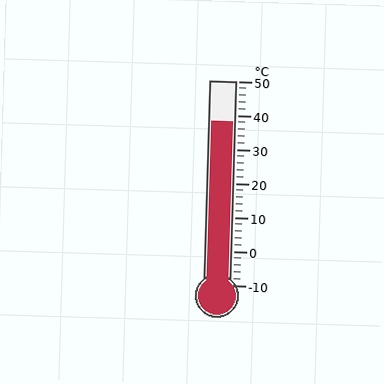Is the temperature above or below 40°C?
The temperature is below 40°C.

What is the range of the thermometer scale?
The thermometer scale ranges from -10°C to 50°C.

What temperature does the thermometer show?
The thermometer shows approximately 38°C.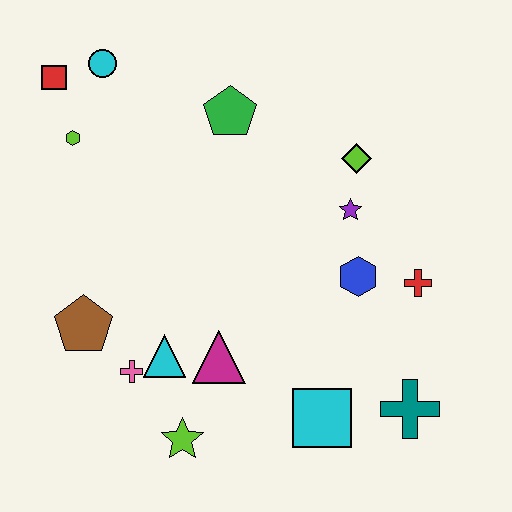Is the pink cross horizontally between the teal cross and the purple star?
No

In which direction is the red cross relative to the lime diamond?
The red cross is below the lime diamond.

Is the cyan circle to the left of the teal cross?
Yes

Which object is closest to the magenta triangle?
The cyan triangle is closest to the magenta triangle.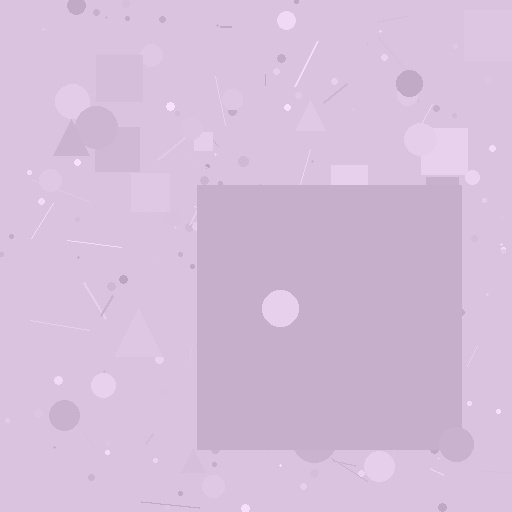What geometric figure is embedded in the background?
A square is embedded in the background.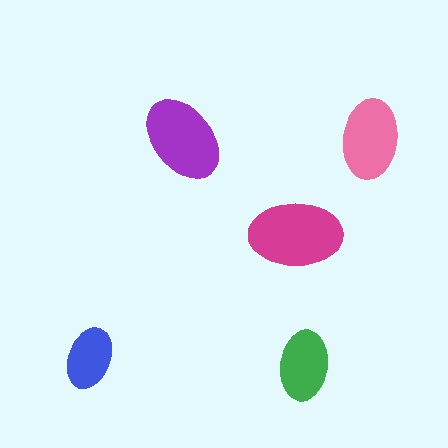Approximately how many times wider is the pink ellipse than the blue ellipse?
About 1.5 times wider.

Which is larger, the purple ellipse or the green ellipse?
The purple one.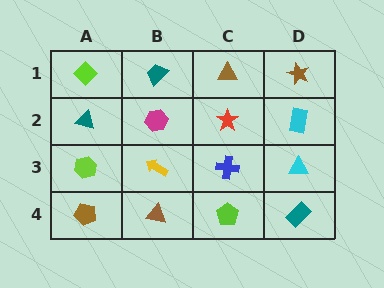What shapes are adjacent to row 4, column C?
A blue cross (row 3, column C), a brown triangle (row 4, column B), a teal rectangle (row 4, column D).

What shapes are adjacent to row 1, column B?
A magenta hexagon (row 2, column B), a lime diamond (row 1, column A), a brown triangle (row 1, column C).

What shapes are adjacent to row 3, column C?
A red star (row 2, column C), a lime pentagon (row 4, column C), a yellow arrow (row 3, column B), a cyan triangle (row 3, column D).